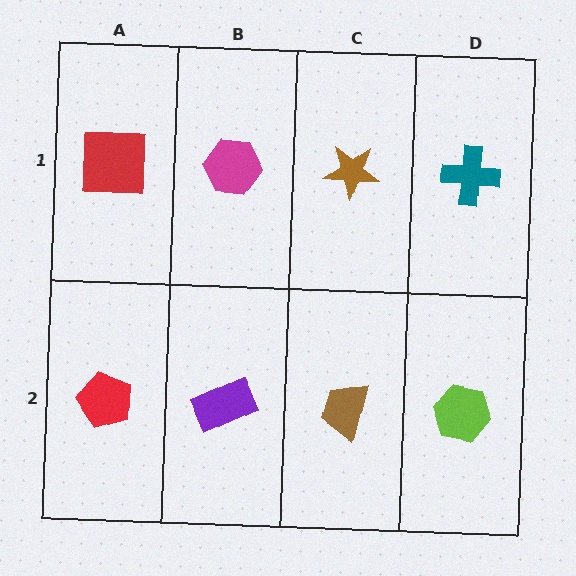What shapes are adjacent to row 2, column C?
A brown star (row 1, column C), a purple rectangle (row 2, column B), a lime hexagon (row 2, column D).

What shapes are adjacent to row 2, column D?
A teal cross (row 1, column D), a brown trapezoid (row 2, column C).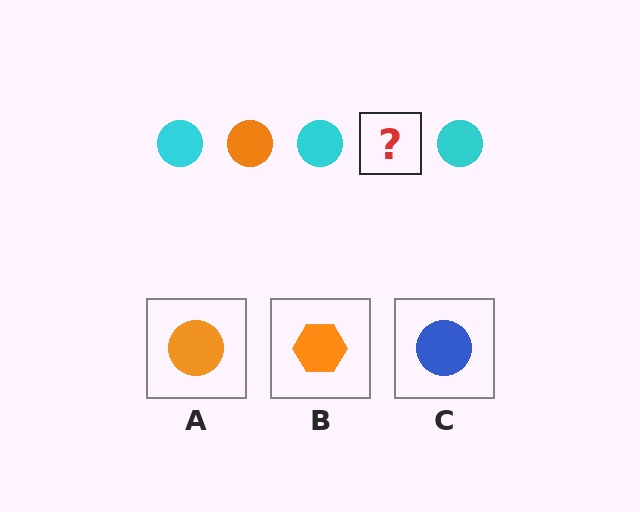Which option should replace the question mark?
Option A.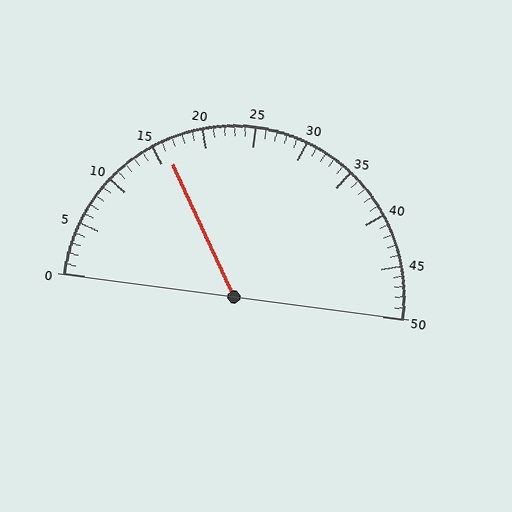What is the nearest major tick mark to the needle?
The nearest major tick mark is 15.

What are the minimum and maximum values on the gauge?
The gauge ranges from 0 to 50.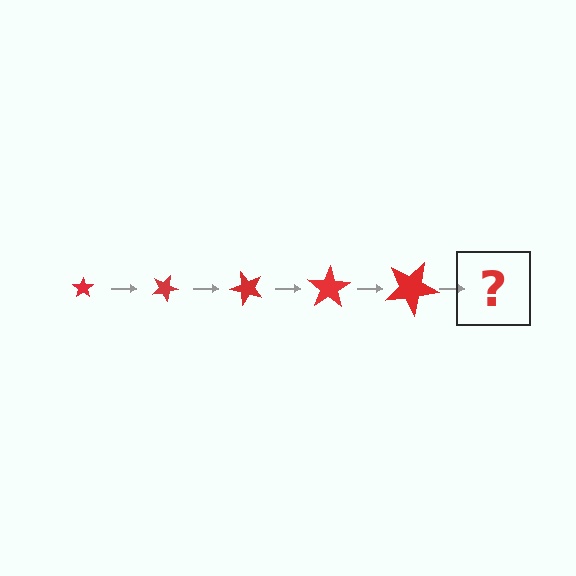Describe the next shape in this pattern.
It should be a star, larger than the previous one and rotated 125 degrees from the start.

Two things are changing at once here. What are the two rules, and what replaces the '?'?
The two rules are that the star grows larger each step and it rotates 25 degrees each step. The '?' should be a star, larger than the previous one and rotated 125 degrees from the start.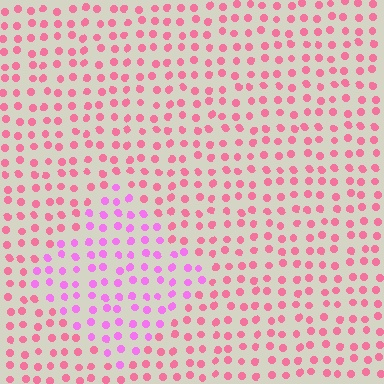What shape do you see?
I see a diamond.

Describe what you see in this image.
The image is filled with small pink elements in a uniform arrangement. A diamond-shaped region is visible where the elements are tinted to a slightly different hue, forming a subtle color boundary.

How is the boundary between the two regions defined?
The boundary is defined purely by a slight shift in hue (about 38 degrees). Spacing, size, and orientation are identical on both sides.